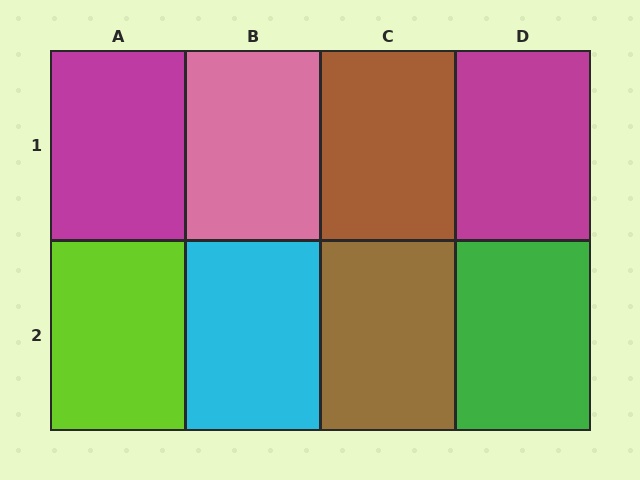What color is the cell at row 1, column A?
Magenta.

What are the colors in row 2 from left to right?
Lime, cyan, brown, green.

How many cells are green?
1 cell is green.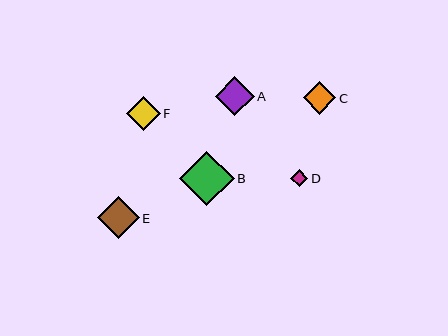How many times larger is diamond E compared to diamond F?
Diamond E is approximately 1.2 times the size of diamond F.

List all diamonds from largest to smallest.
From largest to smallest: B, E, A, F, C, D.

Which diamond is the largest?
Diamond B is the largest with a size of approximately 54 pixels.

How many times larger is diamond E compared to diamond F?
Diamond E is approximately 1.2 times the size of diamond F.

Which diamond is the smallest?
Diamond D is the smallest with a size of approximately 17 pixels.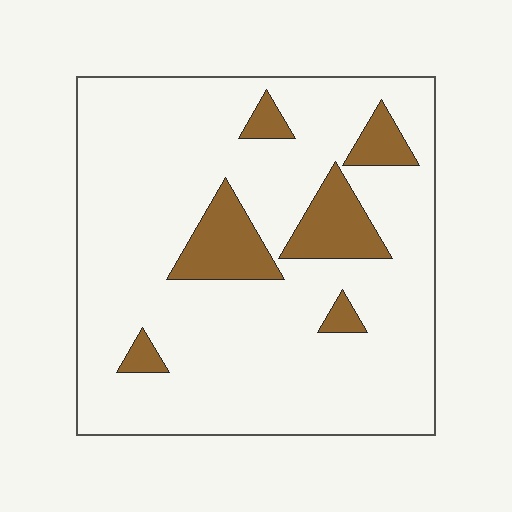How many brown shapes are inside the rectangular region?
6.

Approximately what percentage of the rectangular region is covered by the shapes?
Approximately 15%.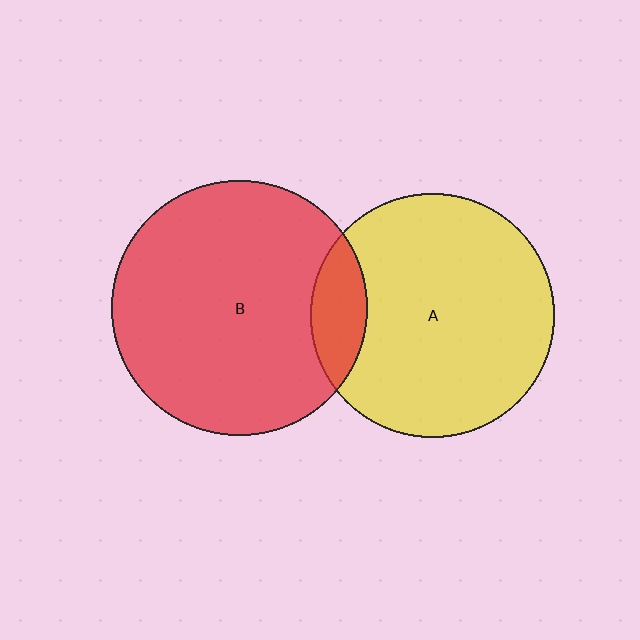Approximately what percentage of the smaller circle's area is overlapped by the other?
Approximately 15%.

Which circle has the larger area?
Circle B (red).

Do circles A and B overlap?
Yes.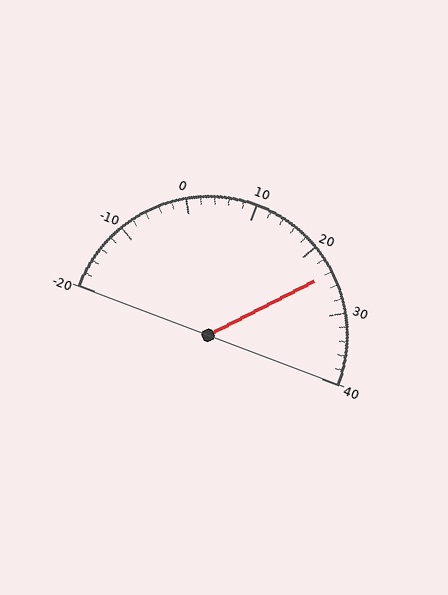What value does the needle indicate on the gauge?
The needle indicates approximately 24.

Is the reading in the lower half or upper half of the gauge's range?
The reading is in the upper half of the range (-20 to 40).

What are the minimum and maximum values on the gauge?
The gauge ranges from -20 to 40.